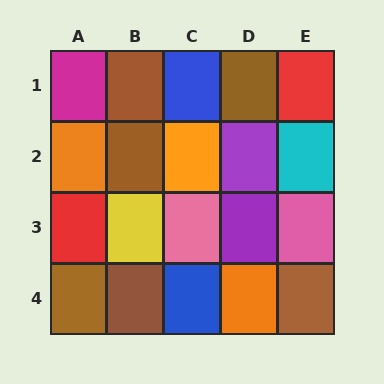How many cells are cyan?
1 cell is cyan.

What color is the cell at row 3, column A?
Red.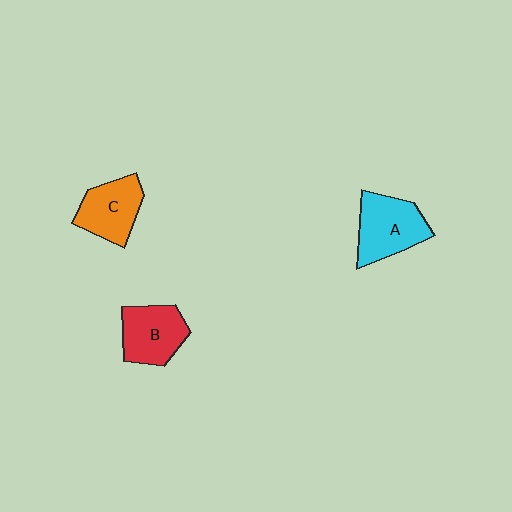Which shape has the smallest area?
Shape C (orange).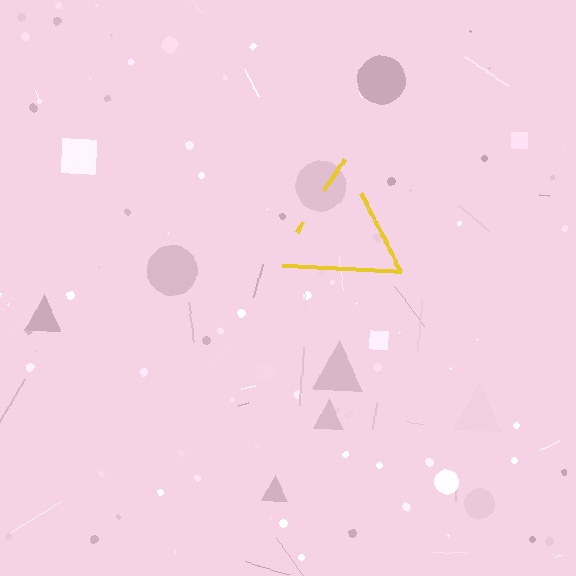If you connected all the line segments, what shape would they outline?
They would outline a triangle.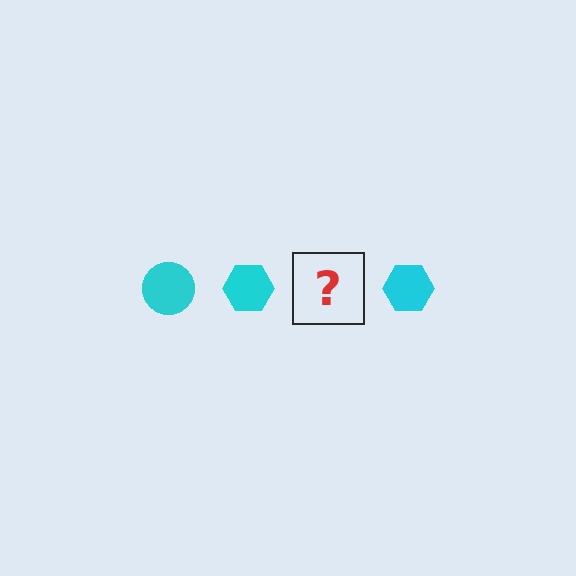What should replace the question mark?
The question mark should be replaced with a cyan circle.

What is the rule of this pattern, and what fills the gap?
The rule is that the pattern cycles through circle, hexagon shapes in cyan. The gap should be filled with a cyan circle.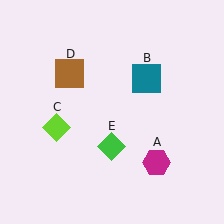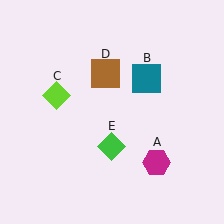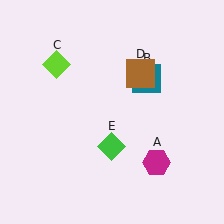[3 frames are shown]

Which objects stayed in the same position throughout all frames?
Magenta hexagon (object A) and teal square (object B) and green diamond (object E) remained stationary.